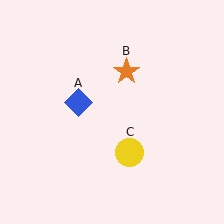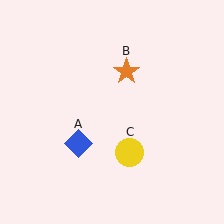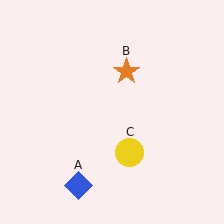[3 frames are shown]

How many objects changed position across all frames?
1 object changed position: blue diamond (object A).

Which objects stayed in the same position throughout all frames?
Orange star (object B) and yellow circle (object C) remained stationary.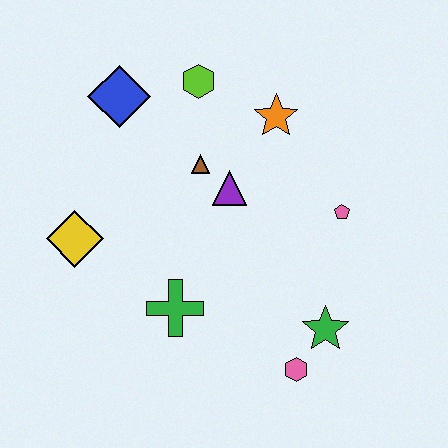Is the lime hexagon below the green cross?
No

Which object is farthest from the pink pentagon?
The yellow diamond is farthest from the pink pentagon.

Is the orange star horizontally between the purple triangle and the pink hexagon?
Yes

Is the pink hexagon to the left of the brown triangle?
No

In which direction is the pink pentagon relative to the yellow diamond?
The pink pentagon is to the right of the yellow diamond.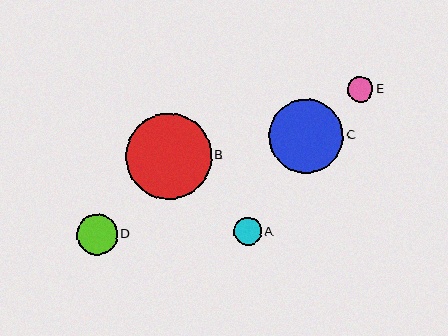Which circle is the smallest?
Circle E is the smallest with a size of approximately 25 pixels.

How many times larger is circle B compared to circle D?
Circle B is approximately 2.1 times the size of circle D.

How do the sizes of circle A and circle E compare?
Circle A and circle E are approximately the same size.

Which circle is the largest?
Circle B is the largest with a size of approximately 85 pixels.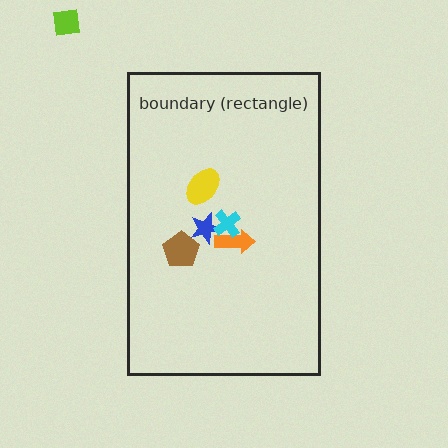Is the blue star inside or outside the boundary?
Inside.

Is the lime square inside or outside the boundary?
Outside.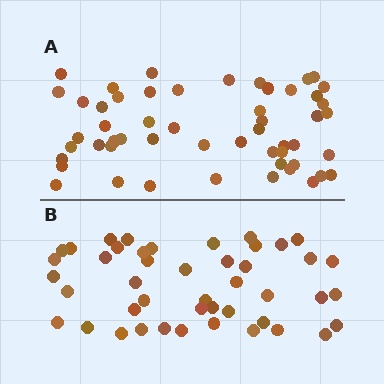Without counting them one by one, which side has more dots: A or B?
Region A (the top region) has more dots.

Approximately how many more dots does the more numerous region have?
Region A has roughly 8 or so more dots than region B.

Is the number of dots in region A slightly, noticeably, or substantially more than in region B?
Region A has only slightly more — the two regions are fairly close. The ratio is roughly 1.2 to 1.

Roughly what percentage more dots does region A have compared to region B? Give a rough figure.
About 20% more.